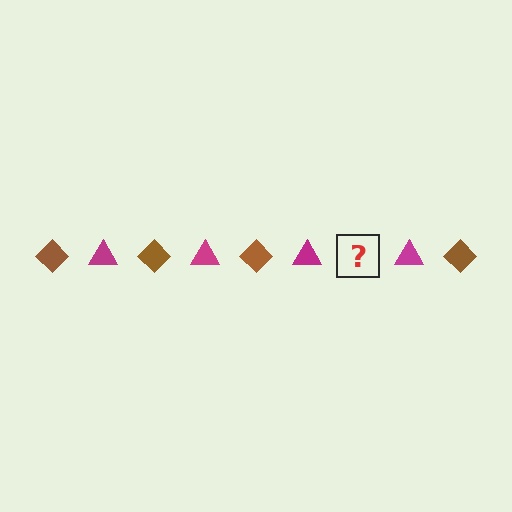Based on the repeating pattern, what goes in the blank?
The blank should be a brown diamond.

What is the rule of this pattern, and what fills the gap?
The rule is that the pattern alternates between brown diamond and magenta triangle. The gap should be filled with a brown diamond.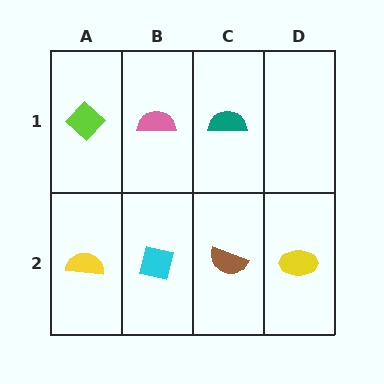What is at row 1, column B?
A pink semicircle.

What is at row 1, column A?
A lime diamond.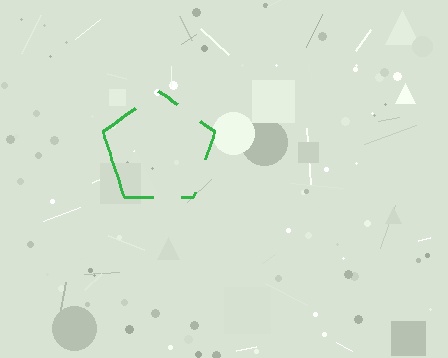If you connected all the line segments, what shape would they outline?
They would outline a pentagon.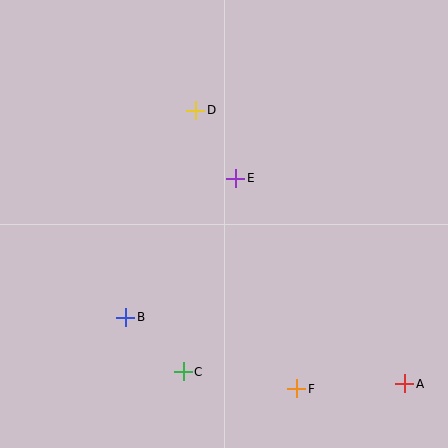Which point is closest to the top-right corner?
Point D is closest to the top-right corner.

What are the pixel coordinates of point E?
Point E is at (236, 178).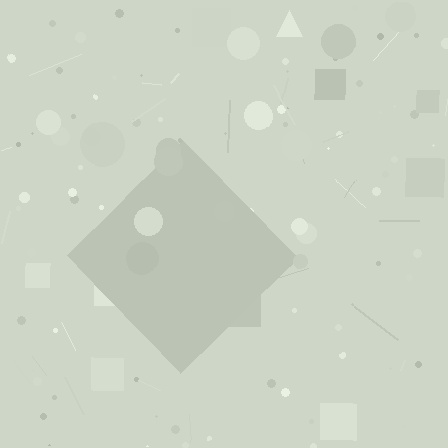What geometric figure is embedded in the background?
A diamond is embedded in the background.